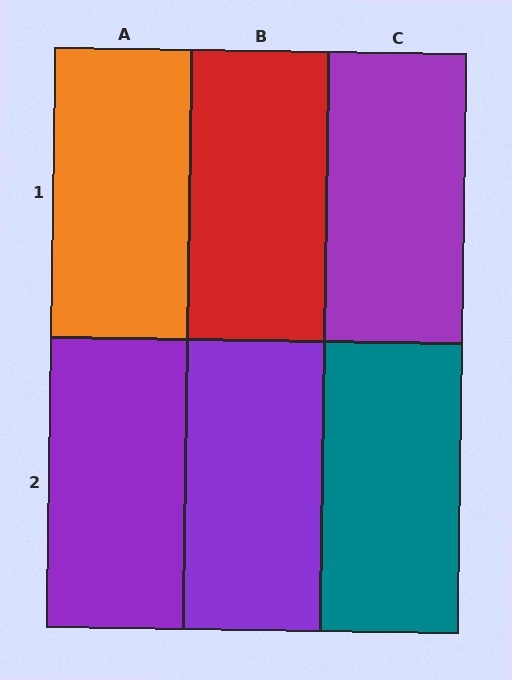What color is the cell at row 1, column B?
Red.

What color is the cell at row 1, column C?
Purple.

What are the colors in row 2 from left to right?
Purple, purple, teal.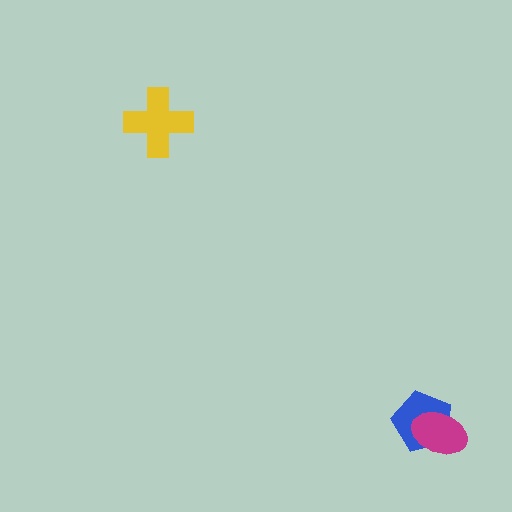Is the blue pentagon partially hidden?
Yes, it is partially covered by another shape.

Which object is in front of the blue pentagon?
The magenta ellipse is in front of the blue pentagon.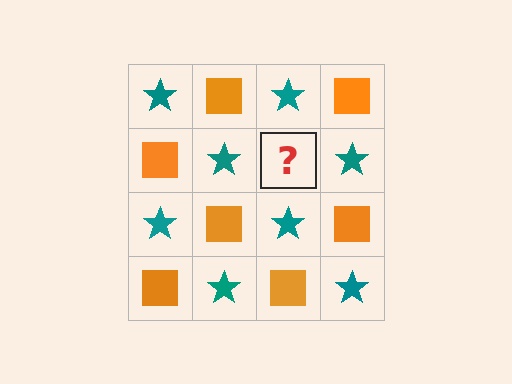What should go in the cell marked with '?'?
The missing cell should contain an orange square.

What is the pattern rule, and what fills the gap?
The rule is that it alternates teal star and orange square in a checkerboard pattern. The gap should be filled with an orange square.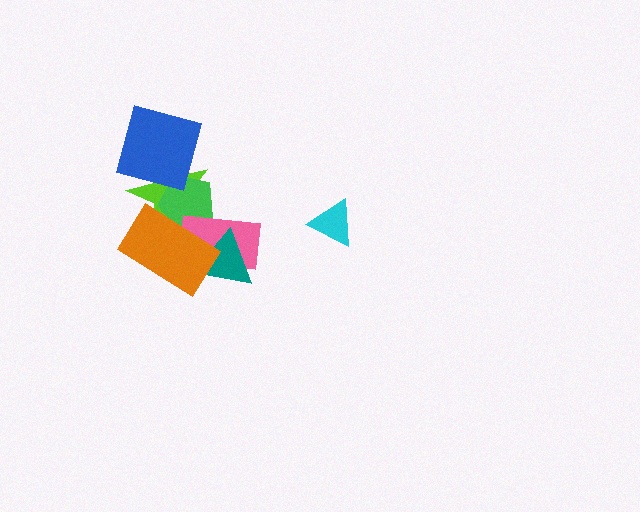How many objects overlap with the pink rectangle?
4 objects overlap with the pink rectangle.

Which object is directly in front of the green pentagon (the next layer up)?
The blue square is directly in front of the green pentagon.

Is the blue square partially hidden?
No, no other shape covers it.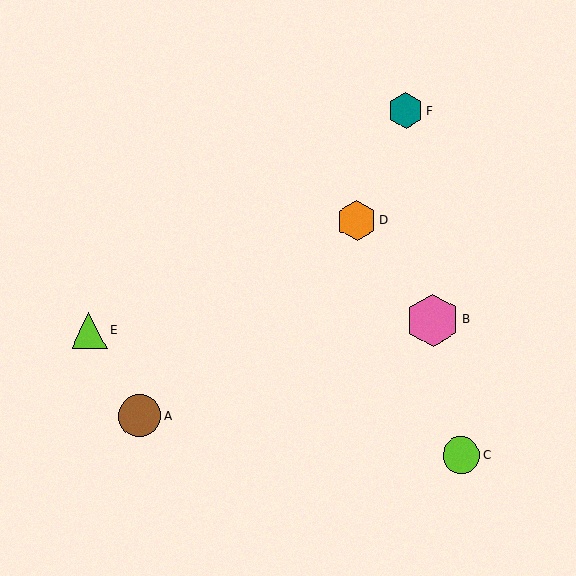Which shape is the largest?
The pink hexagon (labeled B) is the largest.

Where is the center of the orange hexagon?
The center of the orange hexagon is at (357, 221).